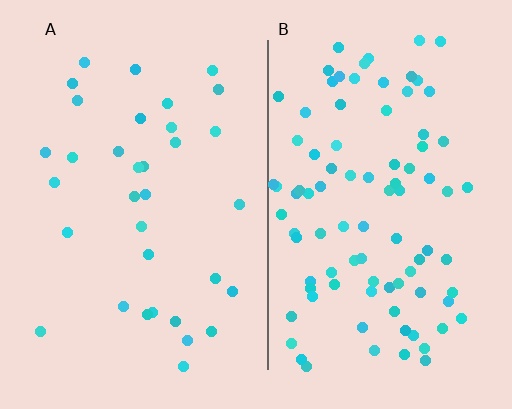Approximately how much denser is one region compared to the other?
Approximately 2.7× — region B over region A.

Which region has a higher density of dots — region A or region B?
B (the right).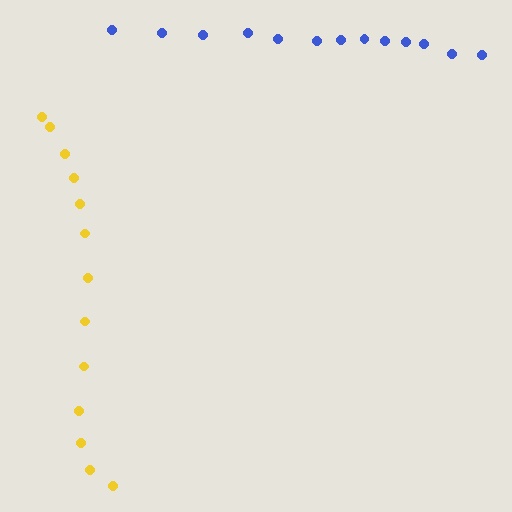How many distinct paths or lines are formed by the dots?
There are 2 distinct paths.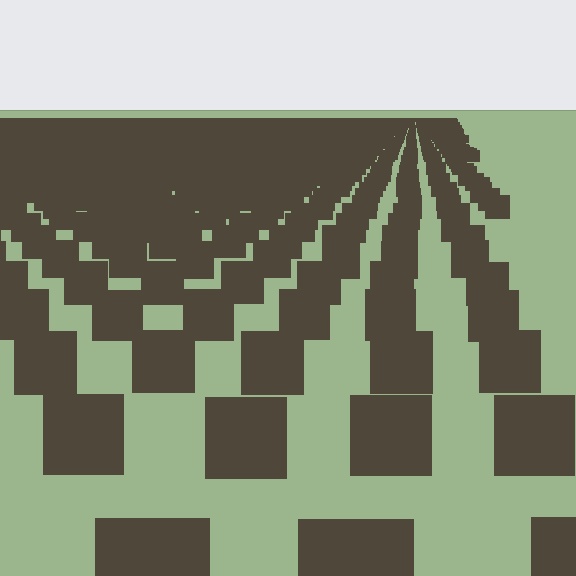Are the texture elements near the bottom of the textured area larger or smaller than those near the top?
Larger. Near the bottom, elements are closer to the viewer and appear at a bigger on-screen size.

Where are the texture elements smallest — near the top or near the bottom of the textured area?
Near the top.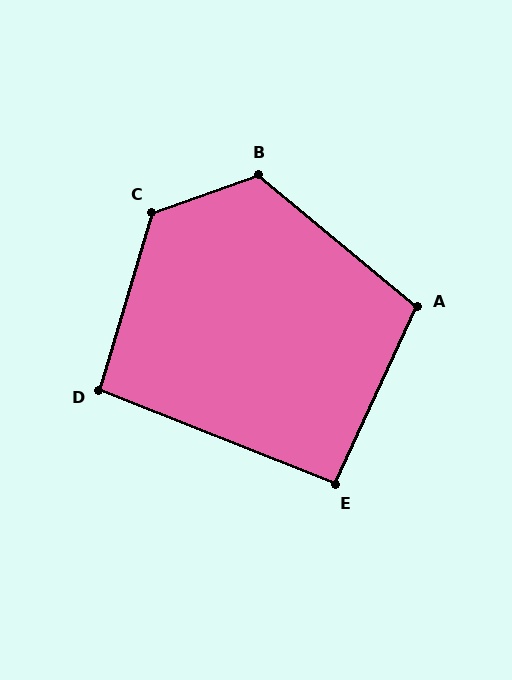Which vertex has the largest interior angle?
C, at approximately 126 degrees.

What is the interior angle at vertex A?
Approximately 105 degrees (obtuse).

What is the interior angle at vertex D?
Approximately 95 degrees (obtuse).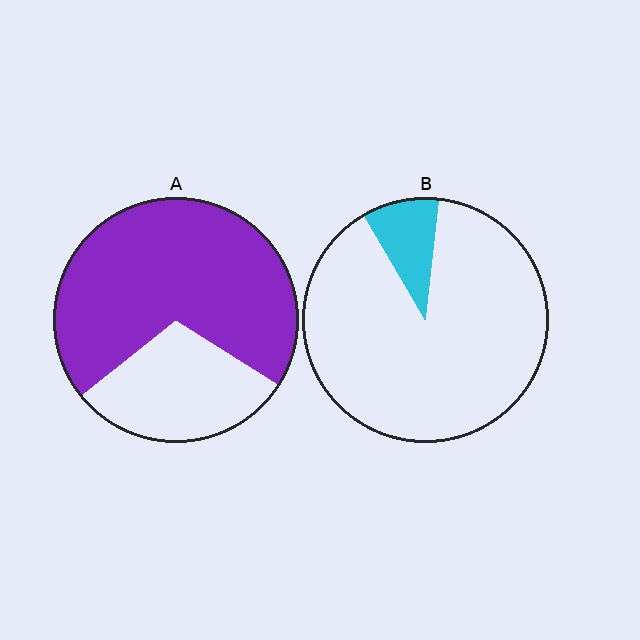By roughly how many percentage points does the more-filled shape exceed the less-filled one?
By roughly 60 percentage points (A over B).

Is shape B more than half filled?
No.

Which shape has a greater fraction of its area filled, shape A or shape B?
Shape A.